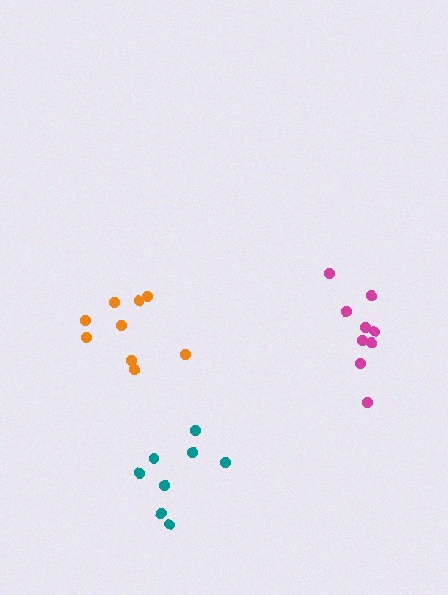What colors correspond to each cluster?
The clusters are colored: magenta, orange, teal.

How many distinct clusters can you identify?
There are 3 distinct clusters.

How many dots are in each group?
Group 1: 9 dots, Group 2: 9 dots, Group 3: 8 dots (26 total).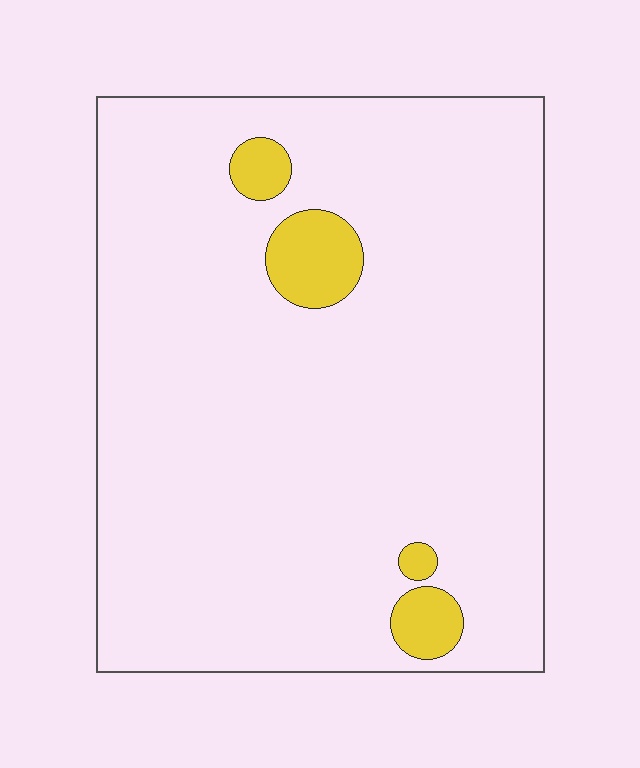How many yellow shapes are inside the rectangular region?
4.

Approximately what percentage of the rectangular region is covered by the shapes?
Approximately 5%.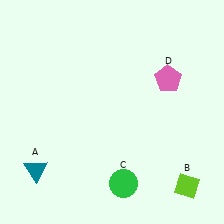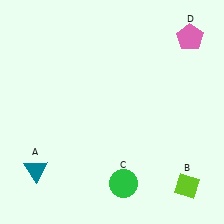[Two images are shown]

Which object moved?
The pink pentagon (D) moved up.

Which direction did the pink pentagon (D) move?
The pink pentagon (D) moved up.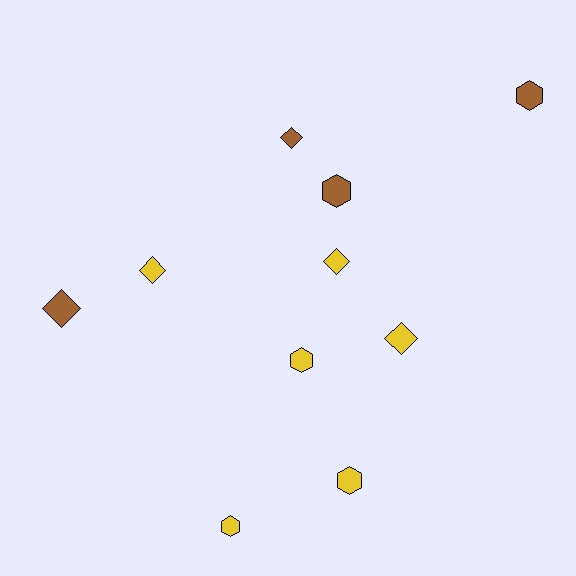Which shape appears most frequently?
Diamond, with 5 objects.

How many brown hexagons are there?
There are 2 brown hexagons.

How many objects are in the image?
There are 10 objects.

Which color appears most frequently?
Yellow, with 6 objects.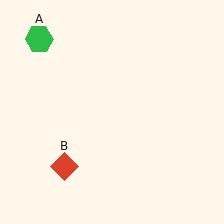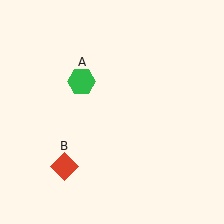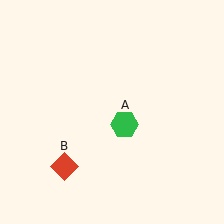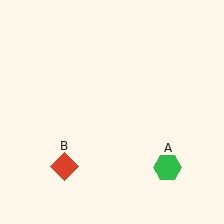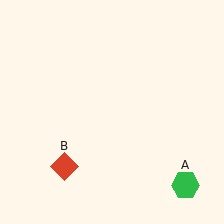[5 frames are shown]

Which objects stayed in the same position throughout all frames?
Red diamond (object B) remained stationary.